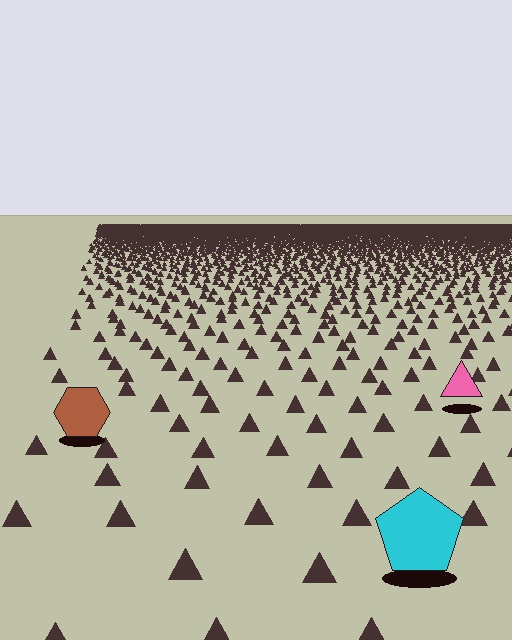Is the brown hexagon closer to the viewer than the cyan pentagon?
No. The cyan pentagon is closer — you can tell from the texture gradient: the ground texture is coarser near it.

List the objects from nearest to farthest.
From nearest to farthest: the cyan pentagon, the brown hexagon, the pink triangle.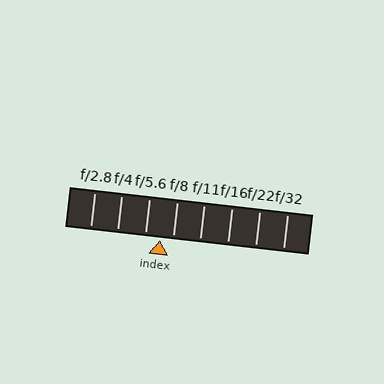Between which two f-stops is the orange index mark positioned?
The index mark is between f/5.6 and f/8.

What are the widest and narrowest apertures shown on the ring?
The widest aperture shown is f/2.8 and the narrowest is f/32.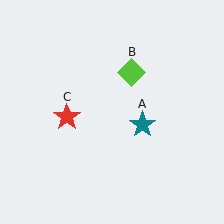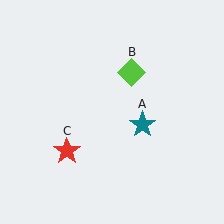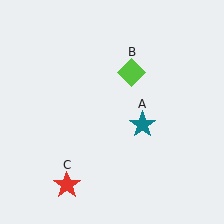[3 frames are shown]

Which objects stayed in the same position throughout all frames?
Teal star (object A) and lime diamond (object B) remained stationary.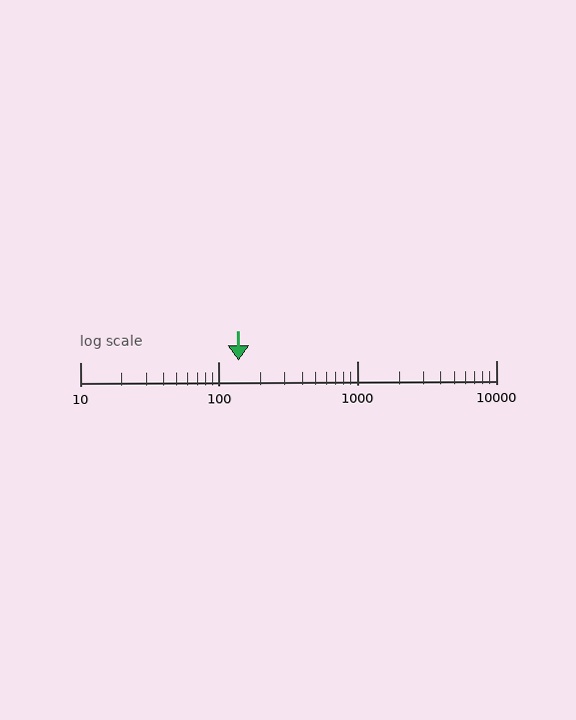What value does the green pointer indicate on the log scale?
The pointer indicates approximately 140.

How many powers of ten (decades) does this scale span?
The scale spans 3 decades, from 10 to 10000.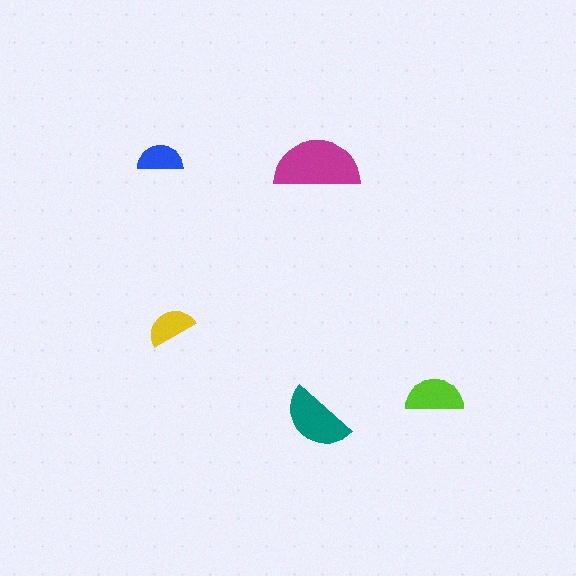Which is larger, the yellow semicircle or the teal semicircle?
The teal one.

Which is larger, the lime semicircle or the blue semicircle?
The lime one.